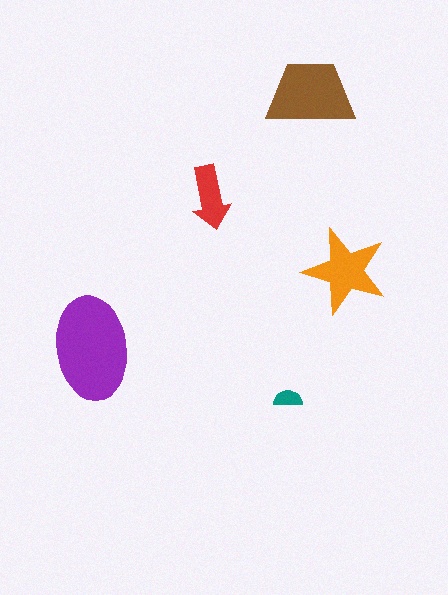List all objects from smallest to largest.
The teal semicircle, the red arrow, the orange star, the brown trapezoid, the purple ellipse.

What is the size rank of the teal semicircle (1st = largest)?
5th.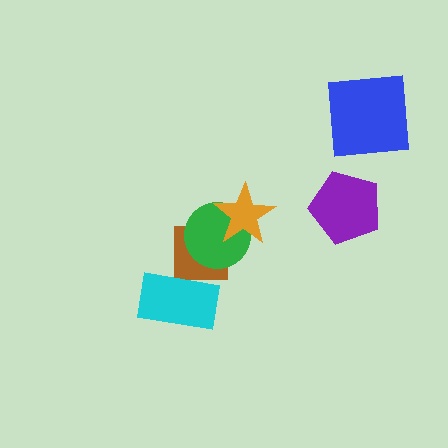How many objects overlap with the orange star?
2 objects overlap with the orange star.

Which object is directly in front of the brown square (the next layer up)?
The green circle is directly in front of the brown square.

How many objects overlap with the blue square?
0 objects overlap with the blue square.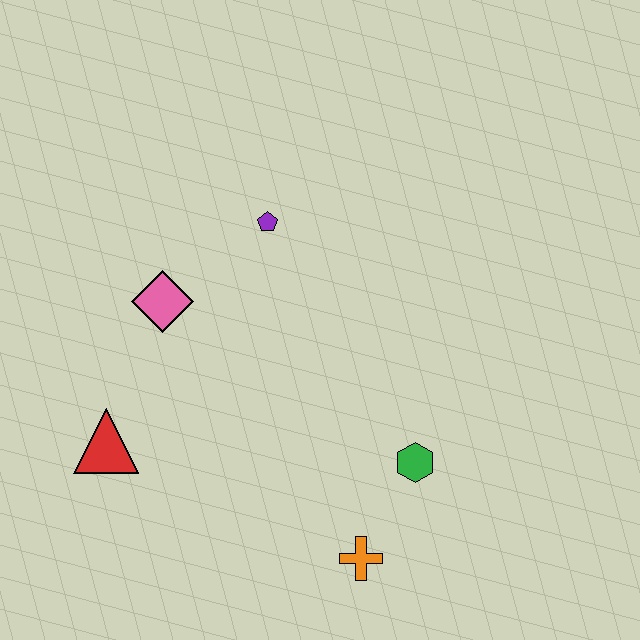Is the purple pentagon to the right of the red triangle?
Yes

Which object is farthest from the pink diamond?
The orange cross is farthest from the pink diamond.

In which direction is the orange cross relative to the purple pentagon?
The orange cross is below the purple pentagon.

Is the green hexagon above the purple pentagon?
No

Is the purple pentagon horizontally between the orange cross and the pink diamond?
Yes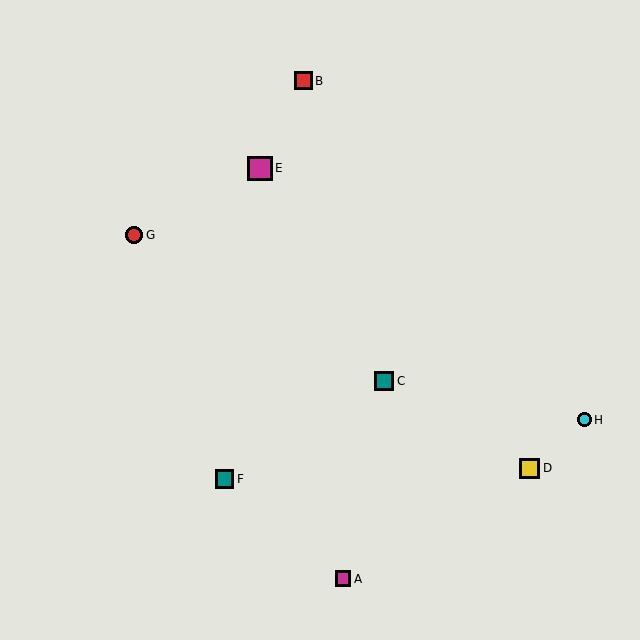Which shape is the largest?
The magenta square (labeled E) is the largest.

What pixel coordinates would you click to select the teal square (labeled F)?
Click at (224, 479) to select the teal square F.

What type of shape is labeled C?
Shape C is a teal square.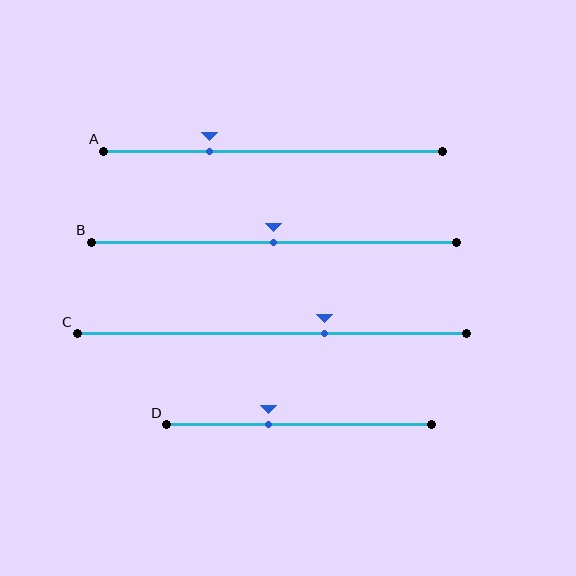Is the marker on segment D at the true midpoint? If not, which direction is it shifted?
No, the marker on segment D is shifted to the left by about 12% of the segment length.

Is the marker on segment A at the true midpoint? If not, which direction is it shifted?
No, the marker on segment A is shifted to the left by about 19% of the segment length.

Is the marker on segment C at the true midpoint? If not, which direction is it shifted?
No, the marker on segment C is shifted to the right by about 14% of the segment length.